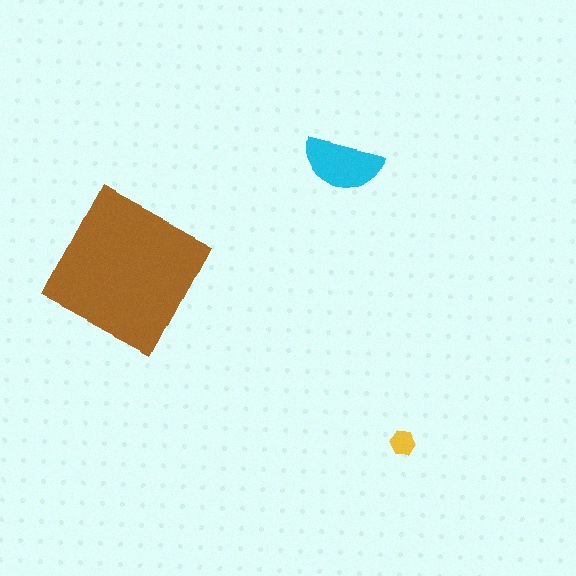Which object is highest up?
The cyan semicircle is topmost.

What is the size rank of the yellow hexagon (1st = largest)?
3rd.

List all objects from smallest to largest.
The yellow hexagon, the cyan semicircle, the brown square.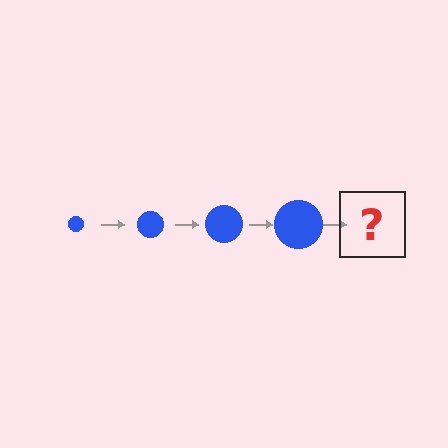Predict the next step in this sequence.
The next step is a blue circle, larger than the previous one.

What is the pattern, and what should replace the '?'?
The pattern is that the circle gets progressively larger each step. The '?' should be a blue circle, larger than the previous one.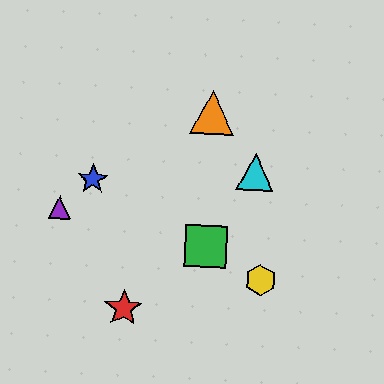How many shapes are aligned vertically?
2 shapes (the green square, the orange triangle) are aligned vertically.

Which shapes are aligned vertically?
The green square, the orange triangle are aligned vertically.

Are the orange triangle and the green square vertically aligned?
Yes, both are at x≈213.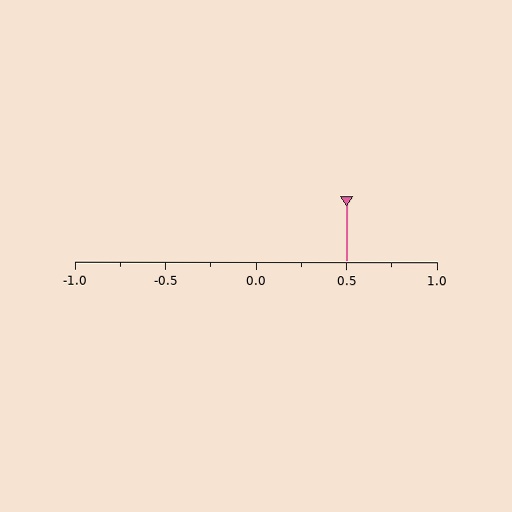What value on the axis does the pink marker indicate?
The marker indicates approximately 0.5.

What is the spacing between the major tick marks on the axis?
The major ticks are spaced 0.5 apart.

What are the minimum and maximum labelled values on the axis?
The axis runs from -1.0 to 1.0.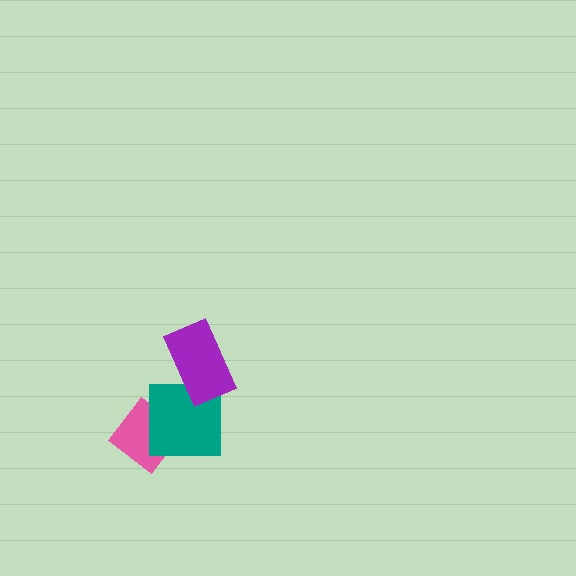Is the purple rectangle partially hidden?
No, no other shape covers it.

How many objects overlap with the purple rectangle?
1 object overlaps with the purple rectangle.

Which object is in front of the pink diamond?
The teal square is in front of the pink diamond.